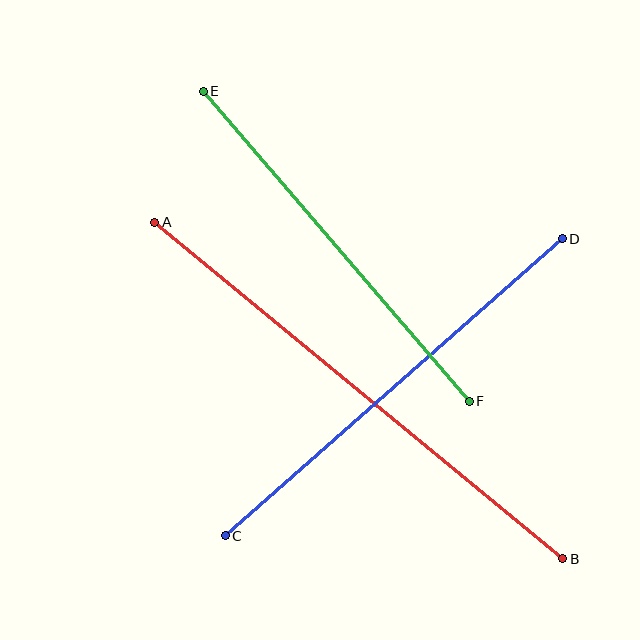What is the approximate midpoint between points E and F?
The midpoint is at approximately (336, 246) pixels.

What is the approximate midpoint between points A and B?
The midpoint is at approximately (359, 390) pixels.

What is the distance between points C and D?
The distance is approximately 449 pixels.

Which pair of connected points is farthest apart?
Points A and B are farthest apart.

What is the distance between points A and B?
The distance is approximately 529 pixels.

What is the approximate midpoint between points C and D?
The midpoint is at approximately (394, 387) pixels.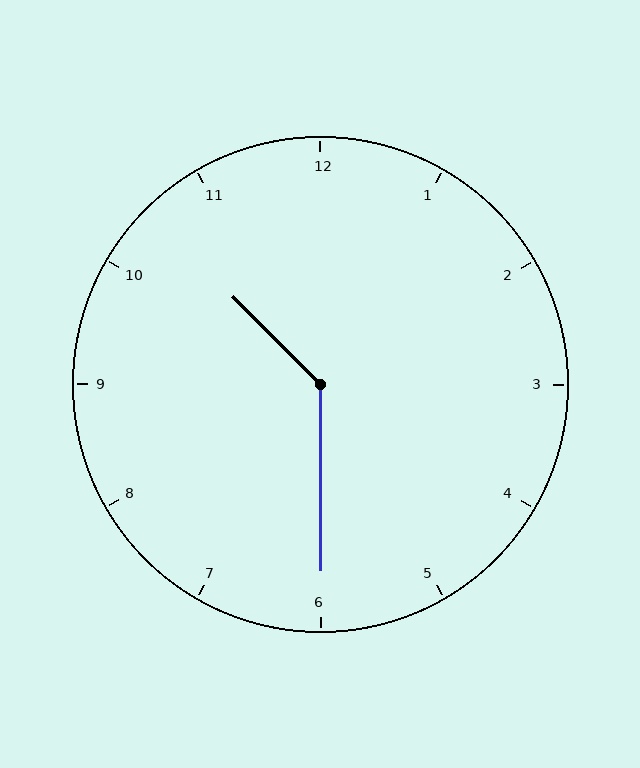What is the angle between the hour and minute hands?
Approximately 135 degrees.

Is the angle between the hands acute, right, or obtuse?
It is obtuse.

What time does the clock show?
10:30.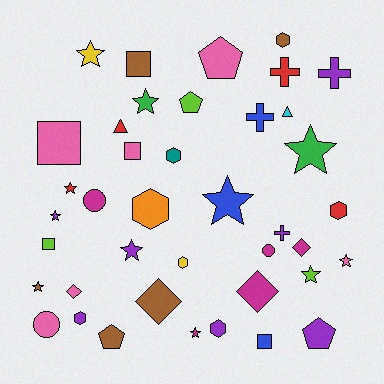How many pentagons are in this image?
There are 4 pentagons.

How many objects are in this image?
There are 40 objects.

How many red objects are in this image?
There are 4 red objects.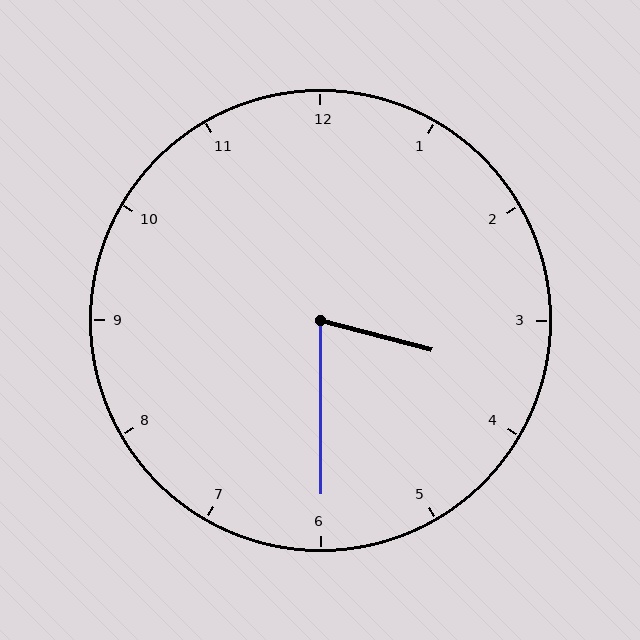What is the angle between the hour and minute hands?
Approximately 75 degrees.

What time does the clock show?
3:30.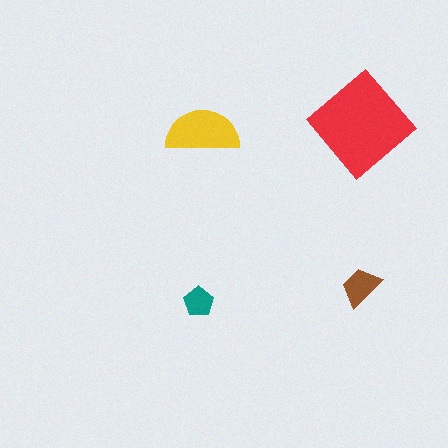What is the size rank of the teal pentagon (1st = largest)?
4th.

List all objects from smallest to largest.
The teal pentagon, the brown trapezoid, the yellow semicircle, the red diamond.